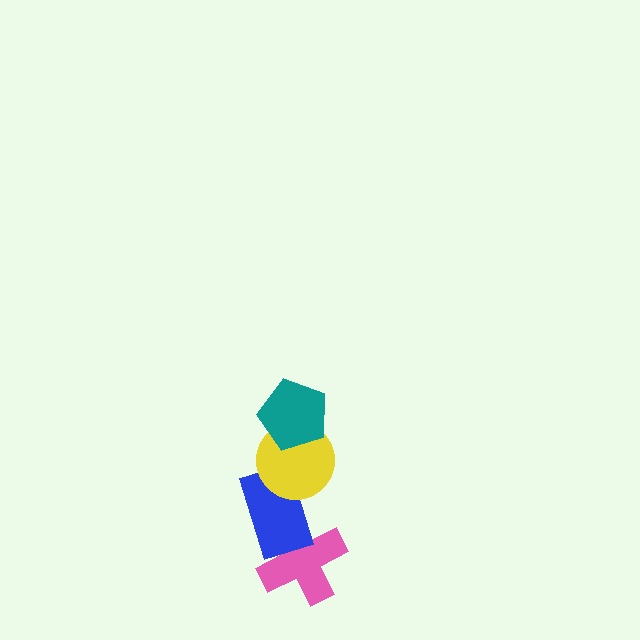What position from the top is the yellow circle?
The yellow circle is 2nd from the top.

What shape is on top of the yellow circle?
The teal pentagon is on top of the yellow circle.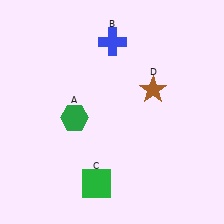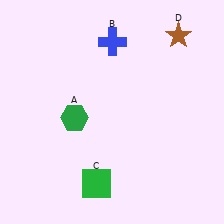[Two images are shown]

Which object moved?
The brown star (D) moved up.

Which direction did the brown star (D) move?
The brown star (D) moved up.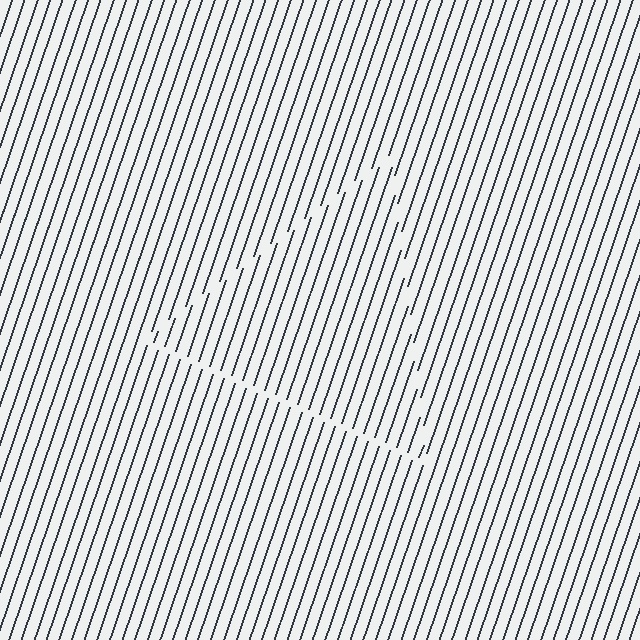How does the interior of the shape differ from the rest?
The interior of the shape contains the same grating, shifted by half a period — the contour is defined by the phase discontinuity where line-ends from the inner and outer gratings abut.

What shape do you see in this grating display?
An illusory triangle. The interior of the shape contains the same grating, shifted by half a period — the contour is defined by the phase discontinuity where line-ends from the inner and outer gratings abut.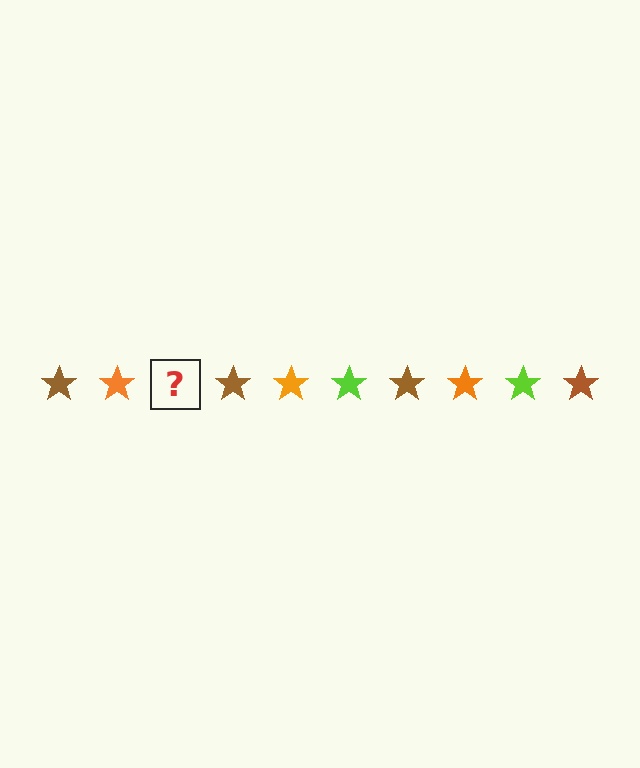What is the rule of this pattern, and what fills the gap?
The rule is that the pattern cycles through brown, orange, lime stars. The gap should be filled with a lime star.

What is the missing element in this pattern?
The missing element is a lime star.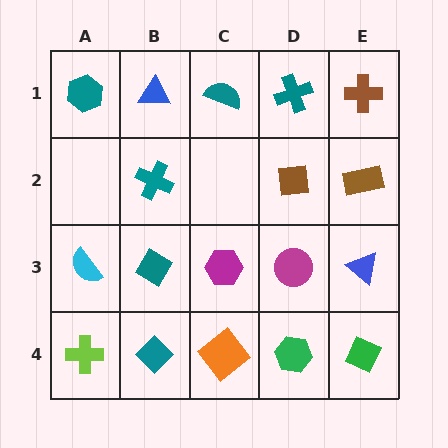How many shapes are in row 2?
3 shapes.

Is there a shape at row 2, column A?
No, that cell is empty.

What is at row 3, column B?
A teal diamond.